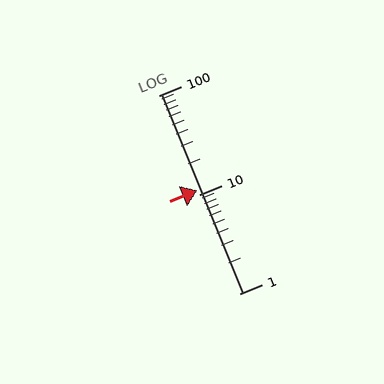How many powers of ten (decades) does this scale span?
The scale spans 2 decades, from 1 to 100.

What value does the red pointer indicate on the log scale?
The pointer indicates approximately 11.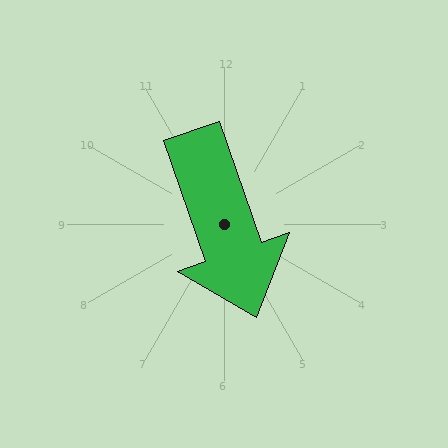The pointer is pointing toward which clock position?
Roughly 5 o'clock.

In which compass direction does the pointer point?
South.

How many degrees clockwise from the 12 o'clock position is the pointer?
Approximately 161 degrees.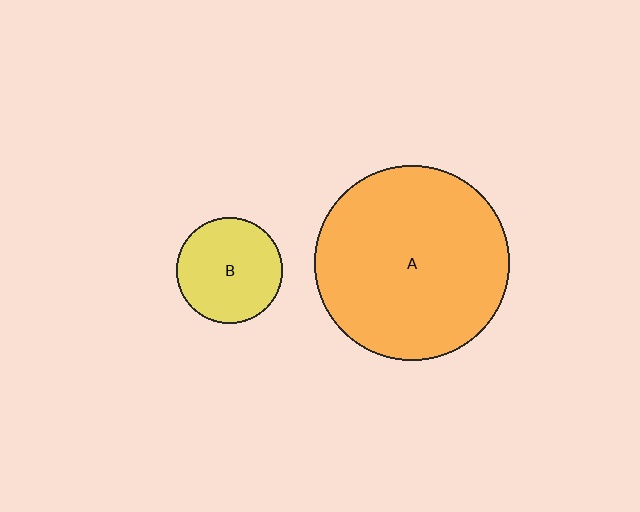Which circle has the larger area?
Circle A (orange).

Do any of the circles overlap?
No, none of the circles overlap.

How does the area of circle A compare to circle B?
Approximately 3.4 times.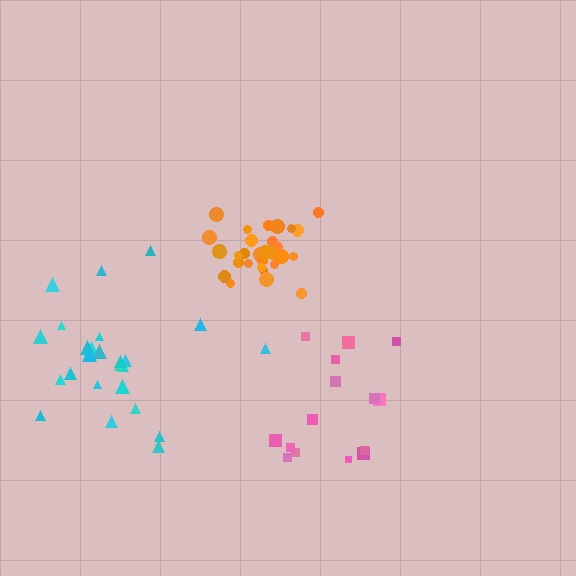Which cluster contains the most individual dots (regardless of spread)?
Orange (29).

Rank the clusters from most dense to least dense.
orange, cyan, pink.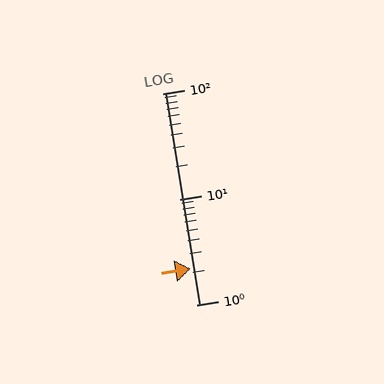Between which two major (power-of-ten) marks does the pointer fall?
The pointer is between 1 and 10.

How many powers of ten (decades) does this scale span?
The scale spans 2 decades, from 1 to 100.